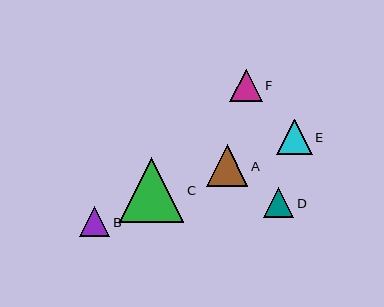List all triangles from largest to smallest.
From largest to smallest: C, A, E, F, B, D.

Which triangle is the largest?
Triangle C is the largest with a size of approximately 64 pixels.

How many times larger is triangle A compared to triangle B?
Triangle A is approximately 1.3 times the size of triangle B.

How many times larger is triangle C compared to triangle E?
Triangle C is approximately 1.8 times the size of triangle E.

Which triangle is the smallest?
Triangle D is the smallest with a size of approximately 30 pixels.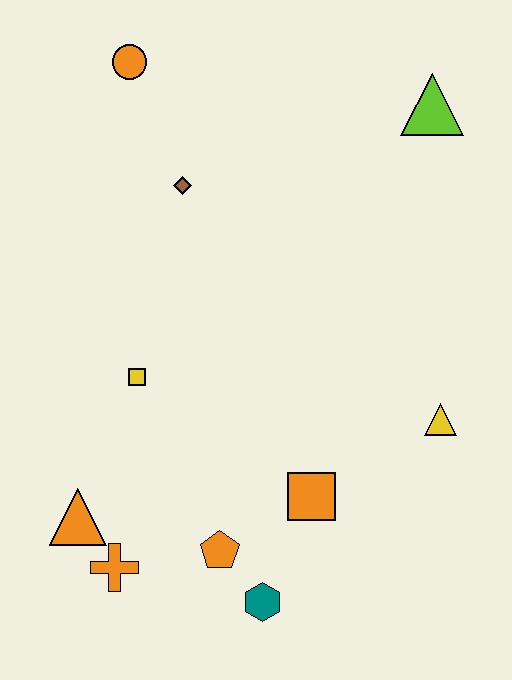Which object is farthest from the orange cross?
The lime triangle is farthest from the orange cross.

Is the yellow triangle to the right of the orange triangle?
Yes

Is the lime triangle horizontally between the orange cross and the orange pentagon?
No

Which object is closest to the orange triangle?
The orange cross is closest to the orange triangle.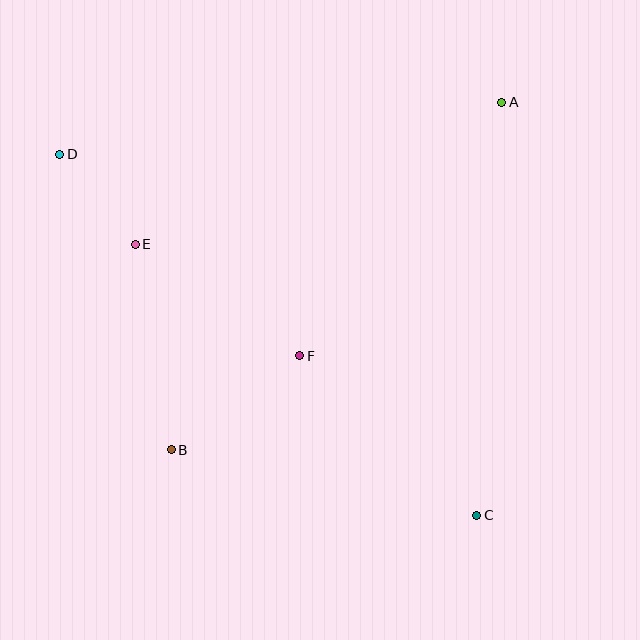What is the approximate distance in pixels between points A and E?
The distance between A and E is approximately 393 pixels.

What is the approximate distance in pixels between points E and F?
The distance between E and F is approximately 199 pixels.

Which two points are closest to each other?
Points D and E are closest to each other.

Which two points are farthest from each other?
Points C and D are farthest from each other.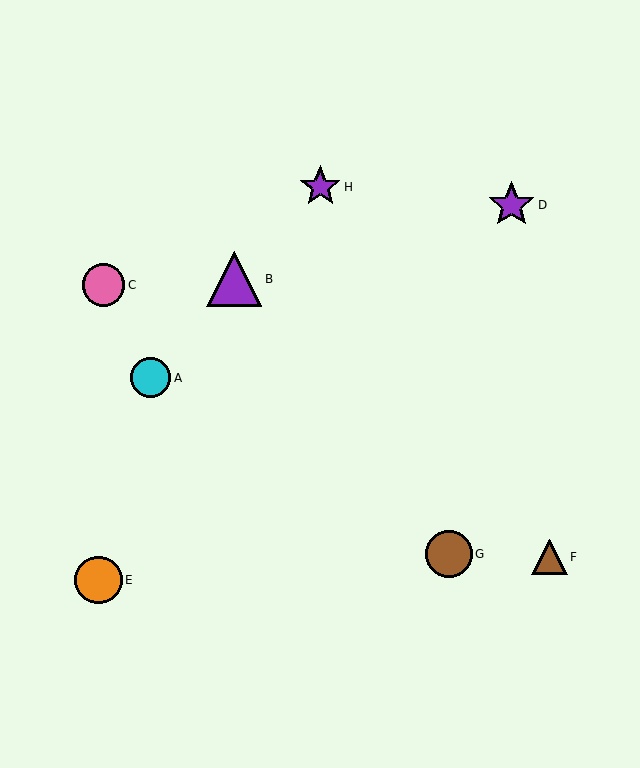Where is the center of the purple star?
The center of the purple star is at (320, 187).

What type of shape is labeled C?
Shape C is a pink circle.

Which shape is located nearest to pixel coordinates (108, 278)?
The pink circle (labeled C) at (103, 285) is nearest to that location.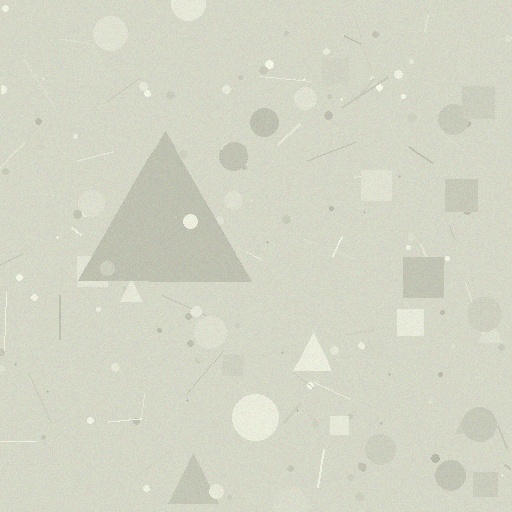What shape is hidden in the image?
A triangle is hidden in the image.